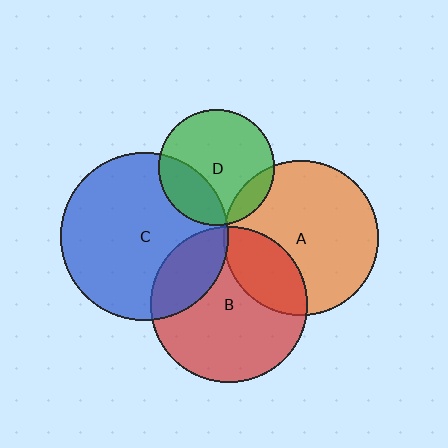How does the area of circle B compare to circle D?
Approximately 1.8 times.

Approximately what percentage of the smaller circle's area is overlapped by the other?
Approximately 25%.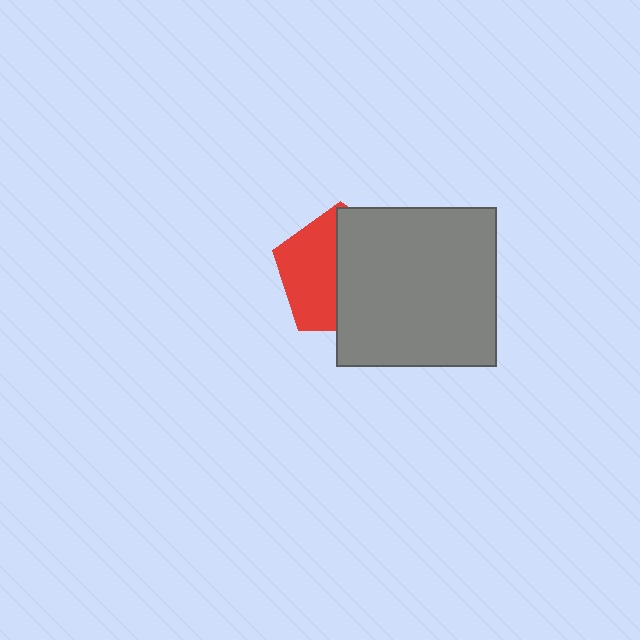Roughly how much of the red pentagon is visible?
About half of it is visible (roughly 45%).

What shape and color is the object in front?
The object in front is a gray square.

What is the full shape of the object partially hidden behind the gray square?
The partially hidden object is a red pentagon.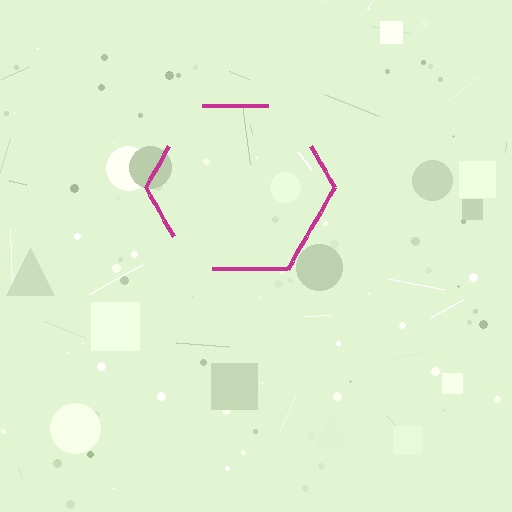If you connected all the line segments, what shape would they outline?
They would outline a hexagon.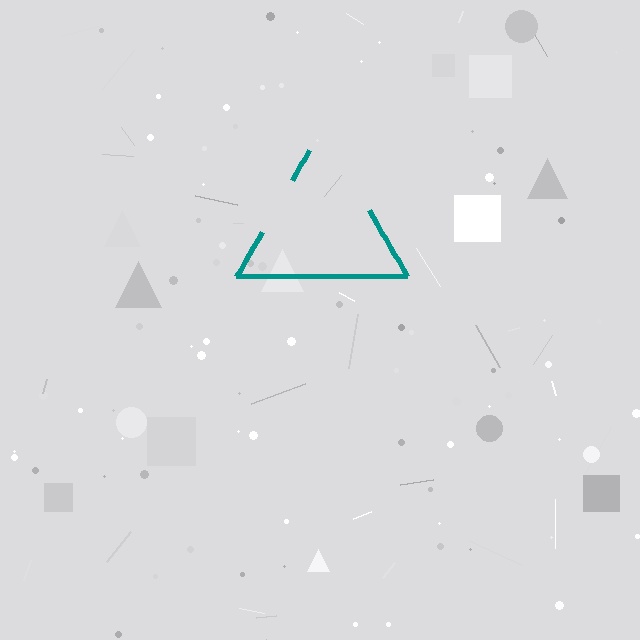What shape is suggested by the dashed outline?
The dashed outline suggests a triangle.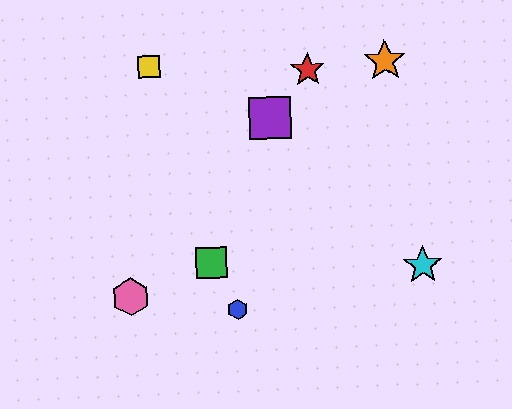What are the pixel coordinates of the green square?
The green square is at (211, 263).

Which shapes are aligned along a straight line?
The red star, the purple square, the pink hexagon are aligned along a straight line.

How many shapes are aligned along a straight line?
3 shapes (the red star, the purple square, the pink hexagon) are aligned along a straight line.